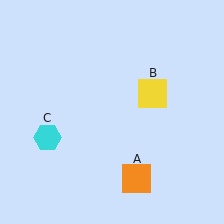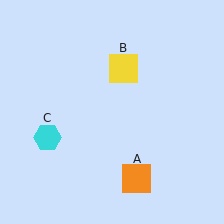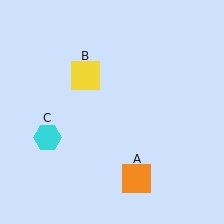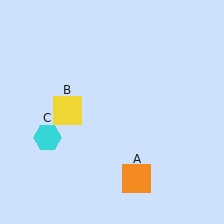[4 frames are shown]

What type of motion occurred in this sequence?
The yellow square (object B) rotated counterclockwise around the center of the scene.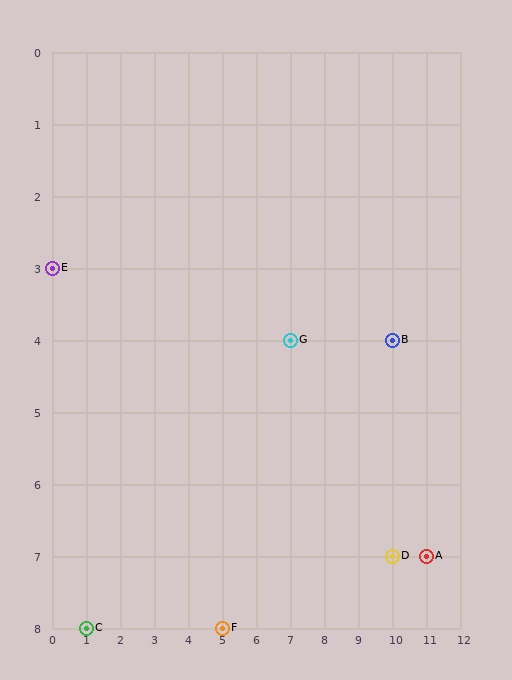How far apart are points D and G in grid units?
Points D and G are 3 columns and 3 rows apart (about 4.2 grid units diagonally).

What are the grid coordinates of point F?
Point F is at grid coordinates (5, 8).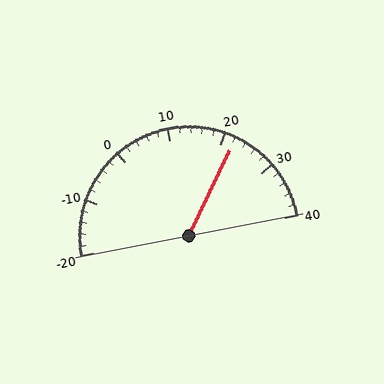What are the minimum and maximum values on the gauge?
The gauge ranges from -20 to 40.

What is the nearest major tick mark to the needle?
The nearest major tick mark is 20.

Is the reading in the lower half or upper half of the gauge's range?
The reading is in the upper half of the range (-20 to 40).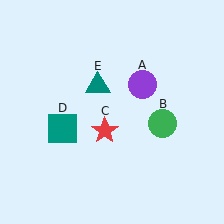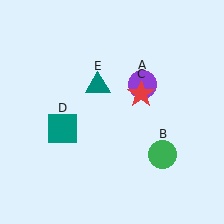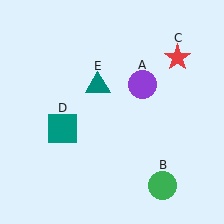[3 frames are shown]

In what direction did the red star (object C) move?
The red star (object C) moved up and to the right.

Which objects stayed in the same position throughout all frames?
Purple circle (object A) and teal square (object D) and teal triangle (object E) remained stationary.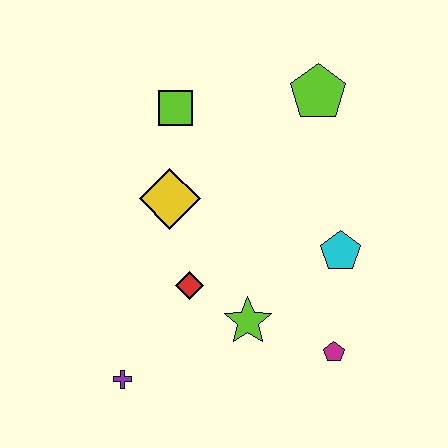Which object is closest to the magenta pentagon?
The lime star is closest to the magenta pentagon.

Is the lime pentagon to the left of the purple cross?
No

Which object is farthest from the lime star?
The lime pentagon is farthest from the lime star.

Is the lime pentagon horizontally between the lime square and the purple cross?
No